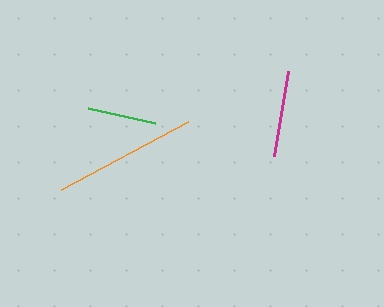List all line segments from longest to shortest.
From longest to shortest: orange, magenta, green.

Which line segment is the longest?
The orange line is the longest at approximately 143 pixels.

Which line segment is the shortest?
The green line is the shortest at approximately 69 pixels.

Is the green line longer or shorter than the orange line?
The orange line is longer than the green line.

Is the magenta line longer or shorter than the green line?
The magenta line is longer than the green line.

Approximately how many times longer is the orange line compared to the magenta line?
The orange line is approximately 1.7 times the length of the magenta line.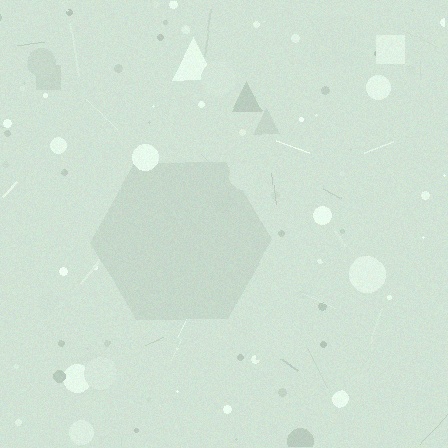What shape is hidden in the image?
A hexagon is hidden in the image.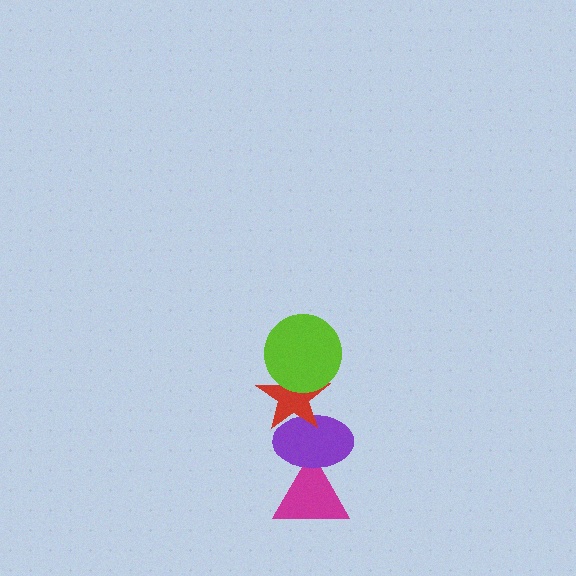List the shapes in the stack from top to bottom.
From top to bottom: the lime circle, the red star, the purple ellipse, the magenta triangle.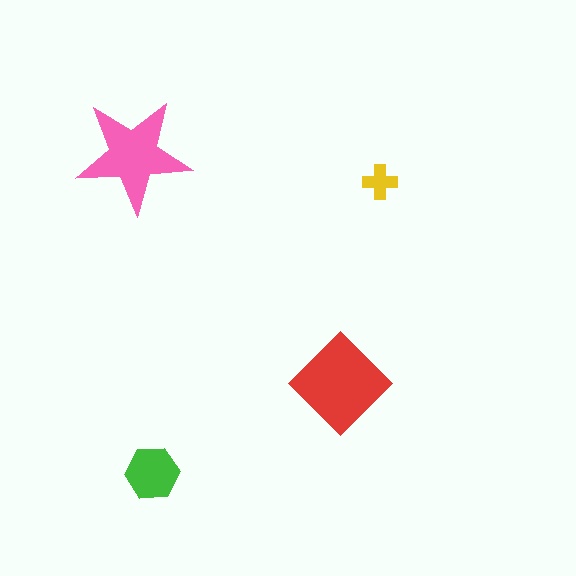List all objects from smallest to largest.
The yellow cross, the green hexagon, the pink star, the red diamond.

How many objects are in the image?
There are 4 objects in the image.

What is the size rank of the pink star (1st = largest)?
2nd.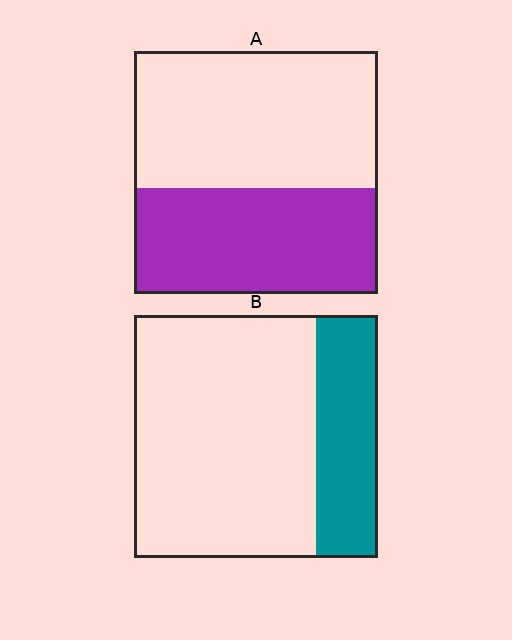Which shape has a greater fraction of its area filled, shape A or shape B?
Shape A.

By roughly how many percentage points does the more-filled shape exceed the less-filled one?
By roughly 20 percentage points (A over B).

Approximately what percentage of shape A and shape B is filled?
A is approximately 45% and B is approximately 25%.